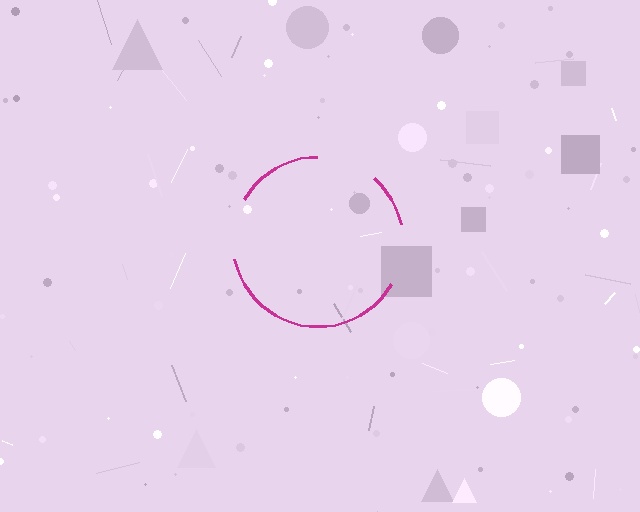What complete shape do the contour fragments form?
The contour fragments form a circle.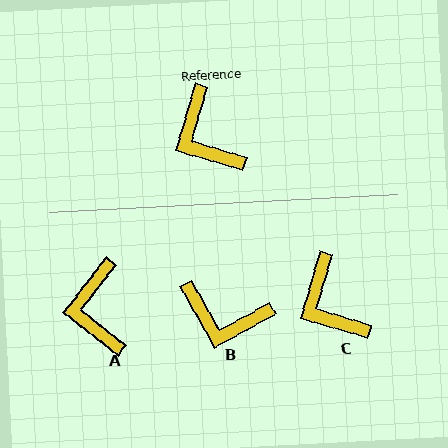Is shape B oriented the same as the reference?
No, it is off by about 46 degrees.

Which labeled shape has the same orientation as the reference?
C.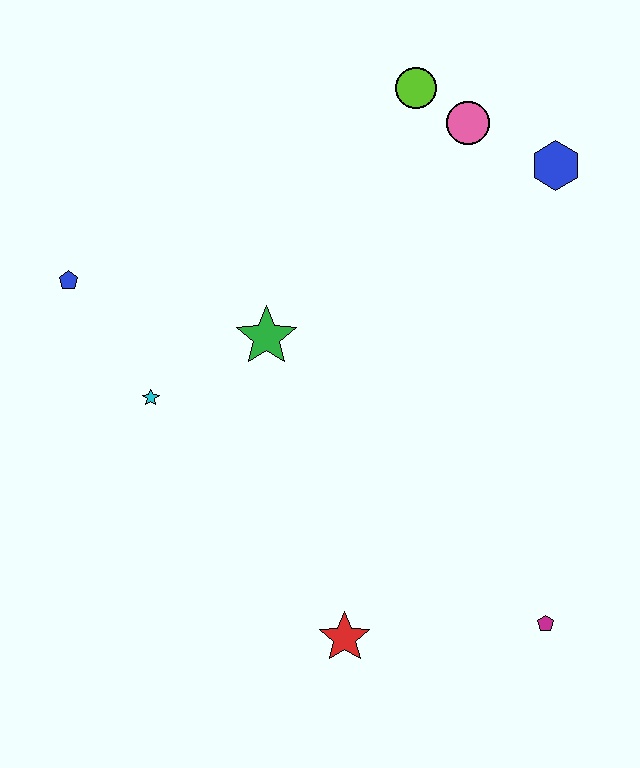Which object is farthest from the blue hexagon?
The red star is farthest from the blue hexagon.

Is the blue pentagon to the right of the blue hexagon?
No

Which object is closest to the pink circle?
The lime circle is closest to the pink circle.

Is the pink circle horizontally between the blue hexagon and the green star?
Yes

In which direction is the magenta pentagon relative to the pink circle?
The magenta pentagon is below the pink circle.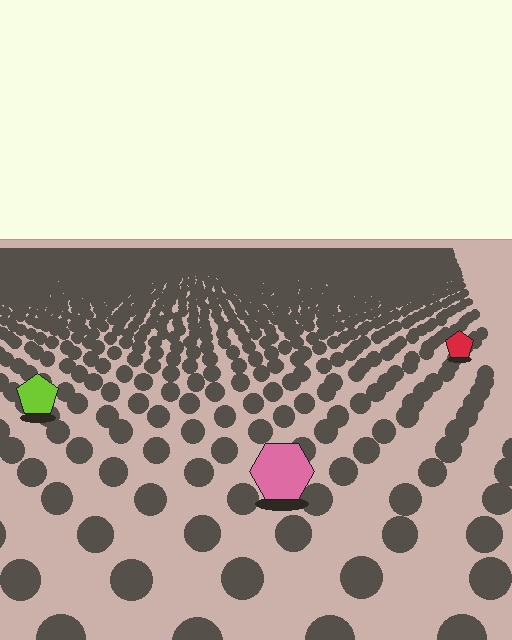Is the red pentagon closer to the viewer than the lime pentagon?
No. The lime pentagon is closer — you can tell from the texture gradient: the ground texture is coarser near it.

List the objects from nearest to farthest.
From nearest to farthest: the pink hexagon, the lime pentagon, the red pentagon.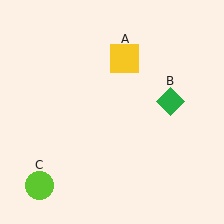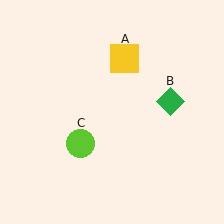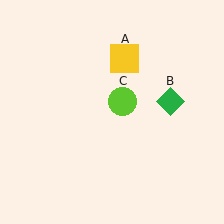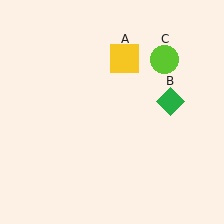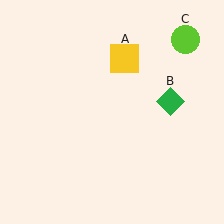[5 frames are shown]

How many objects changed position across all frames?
1 object changed position: lime circle (object C).